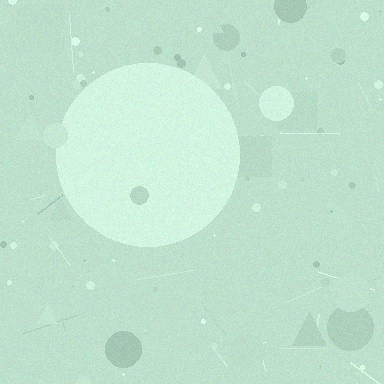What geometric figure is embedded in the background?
A circle is embedded in the background.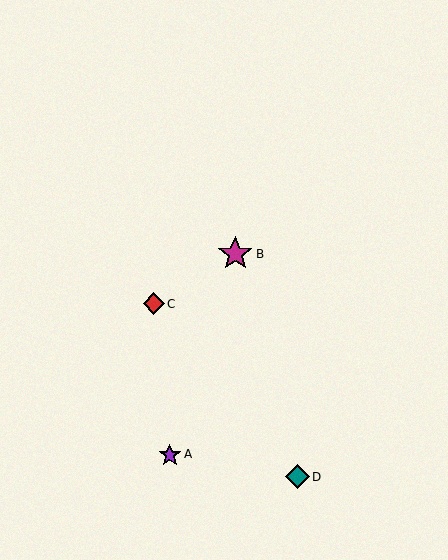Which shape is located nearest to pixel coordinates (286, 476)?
The teal diamond (labeled D) at (298, 477) is nearest to that location.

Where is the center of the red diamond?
The center of the red diamond is at (154, 303).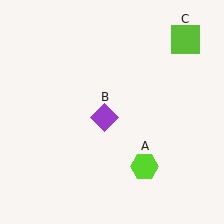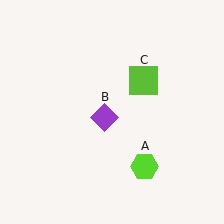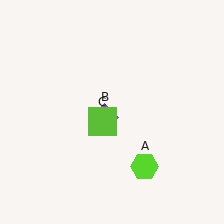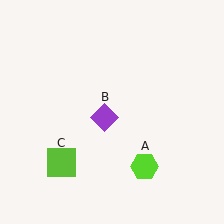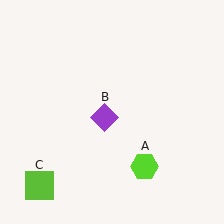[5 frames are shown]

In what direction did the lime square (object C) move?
The lime square (object C) moved down and to the left.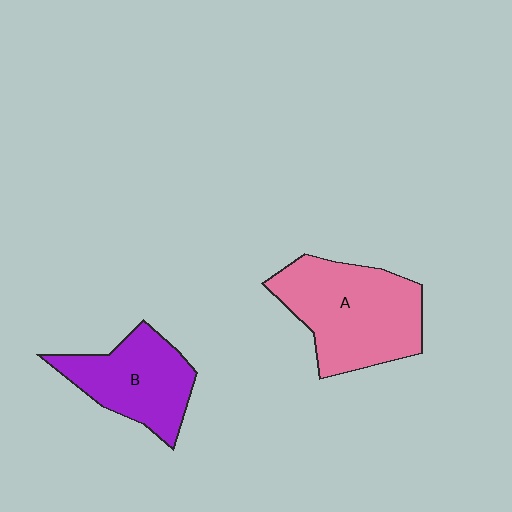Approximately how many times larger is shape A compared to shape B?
Approximately 1.4 times.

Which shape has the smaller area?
Shape B (purple).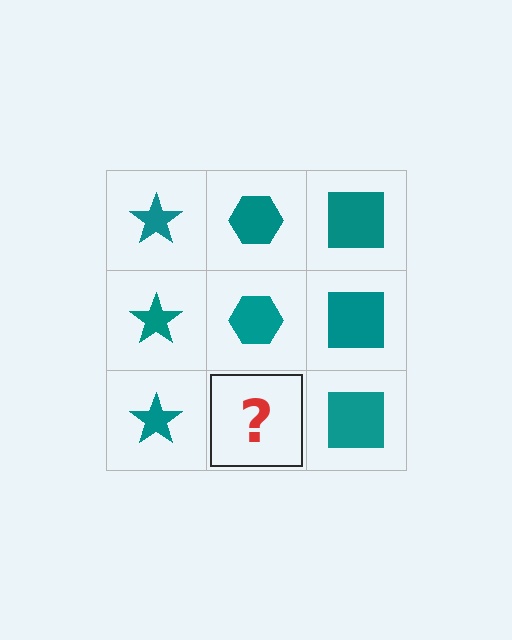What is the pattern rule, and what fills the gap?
The rule is that each column has a consistent shape. The gap should be filled with a teal hexagon.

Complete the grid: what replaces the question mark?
The question mark should be replaced with a teal hexagon.